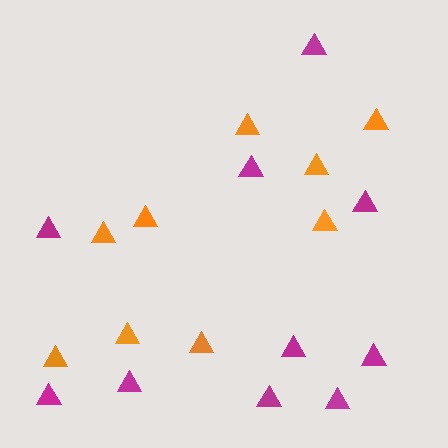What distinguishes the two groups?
There are 2 groups: one group of orange triangles (9) and one group of magenta triangles (10).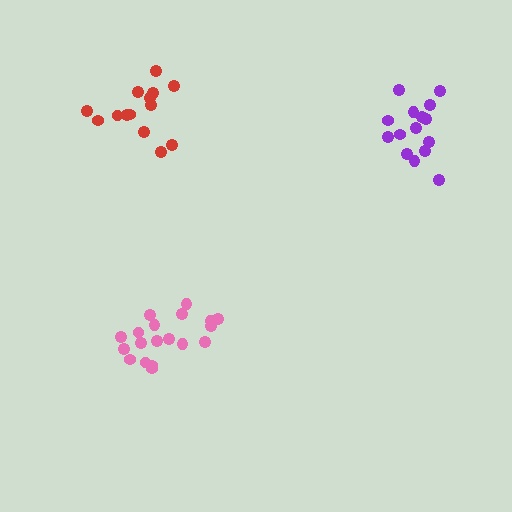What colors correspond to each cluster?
The clusters are colored: red, pink, purple.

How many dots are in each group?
Group 1: 14 dots, Group 2: 19 dots, Group 3: 15 dots (48 total).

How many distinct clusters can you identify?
There are 3 distinct clusters.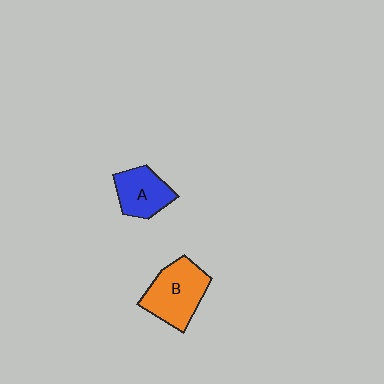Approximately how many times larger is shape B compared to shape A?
Approximately 1.4 times.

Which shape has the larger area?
Shape B (orange).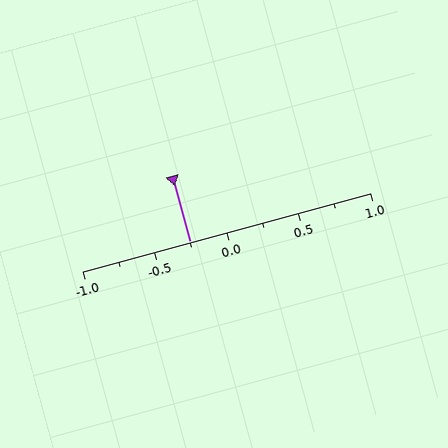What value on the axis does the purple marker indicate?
The marker indicates approximately -0.25.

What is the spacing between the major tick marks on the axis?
The major ticks are spaced 0.5 apart.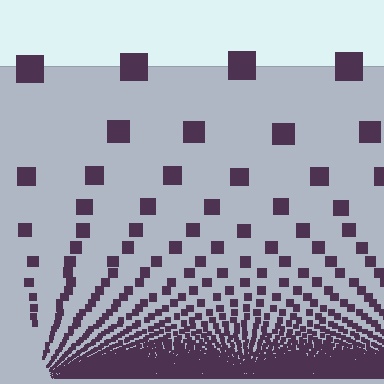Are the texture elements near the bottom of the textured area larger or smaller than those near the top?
Smaller. The gradient is inverted — elements near the bottom are smaller and denser.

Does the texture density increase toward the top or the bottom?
Density increases toward the bottom.